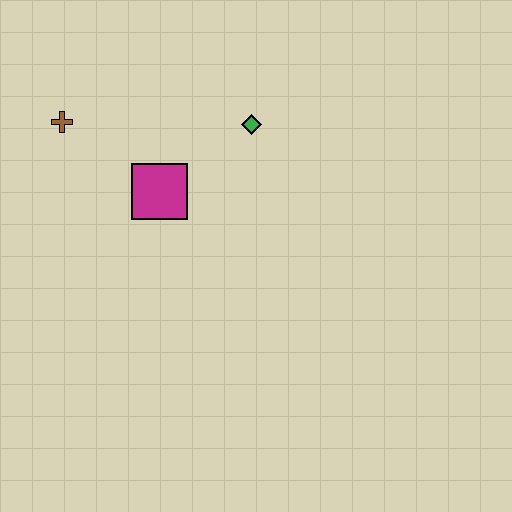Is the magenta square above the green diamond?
No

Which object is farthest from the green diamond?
The brown cross is farthest from the green diamond.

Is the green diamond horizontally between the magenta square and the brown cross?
No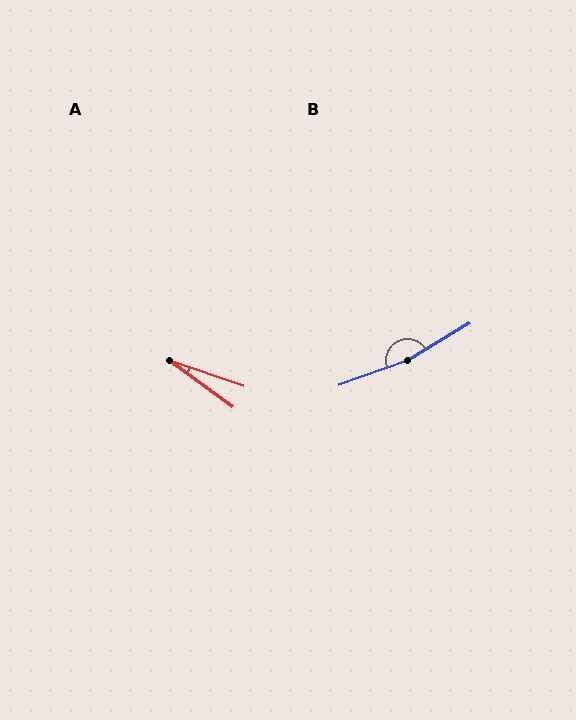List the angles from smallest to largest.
A (17°), B (169°).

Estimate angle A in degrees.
Approximately 17 degrees.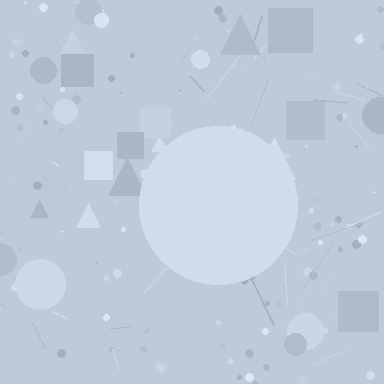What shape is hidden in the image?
A circle is hidden in the image.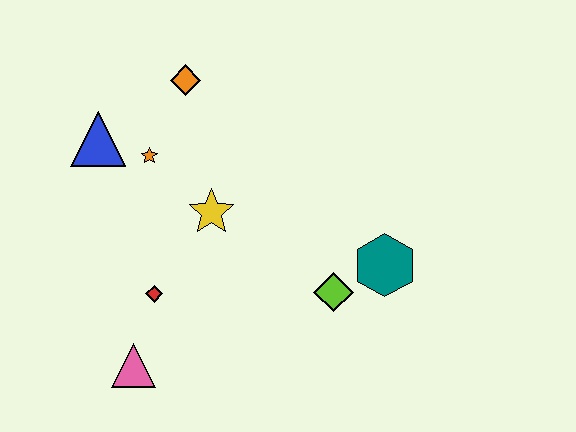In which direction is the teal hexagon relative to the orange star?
The teal hexagon is to the right of the orange star.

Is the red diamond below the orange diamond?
Yes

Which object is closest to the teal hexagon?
The lime diamond is closest to the teal hexagon.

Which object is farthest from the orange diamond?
The pink triangle is farthest from the orange diamond.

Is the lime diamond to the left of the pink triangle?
No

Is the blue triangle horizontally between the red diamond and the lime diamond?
No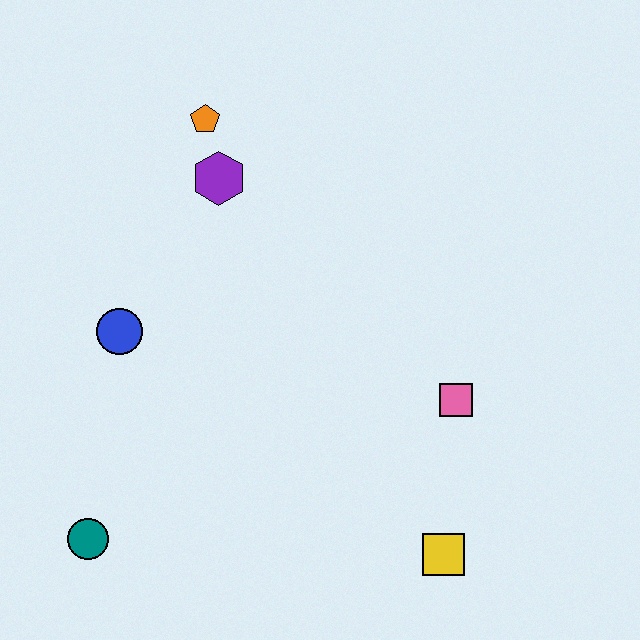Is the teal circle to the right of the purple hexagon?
No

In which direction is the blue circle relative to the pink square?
The blue circle is to the left of the pink square.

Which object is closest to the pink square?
The yellow square is closest to the pink square.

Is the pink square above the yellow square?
Yes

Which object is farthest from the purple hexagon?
The yellow square is farthest from the purple hexagon.